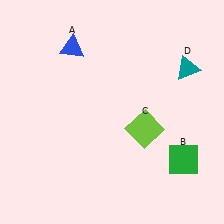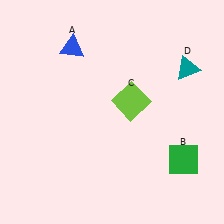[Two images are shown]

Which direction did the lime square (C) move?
The lime square (C) moved up.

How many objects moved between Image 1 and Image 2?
1 object moved between the two images.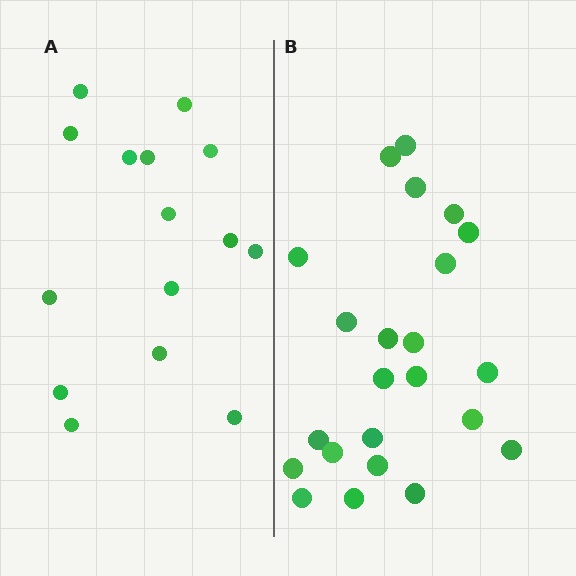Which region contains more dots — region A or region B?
Region B (the right region) has more dots.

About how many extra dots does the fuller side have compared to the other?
Region B has roughly 8 or so more dots than region A.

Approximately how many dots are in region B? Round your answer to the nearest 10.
About 20 dots. (The exact count is 23, which rounds to 20.)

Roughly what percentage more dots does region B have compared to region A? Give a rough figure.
About 55% more.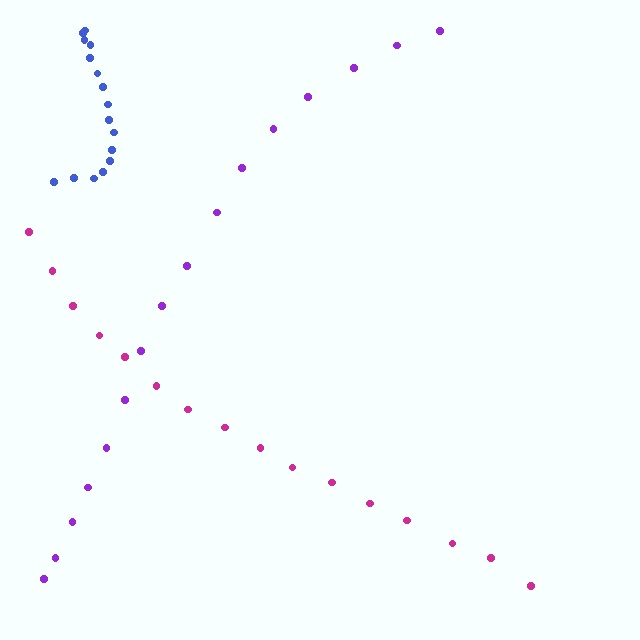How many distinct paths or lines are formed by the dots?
There are 3 distinct paths.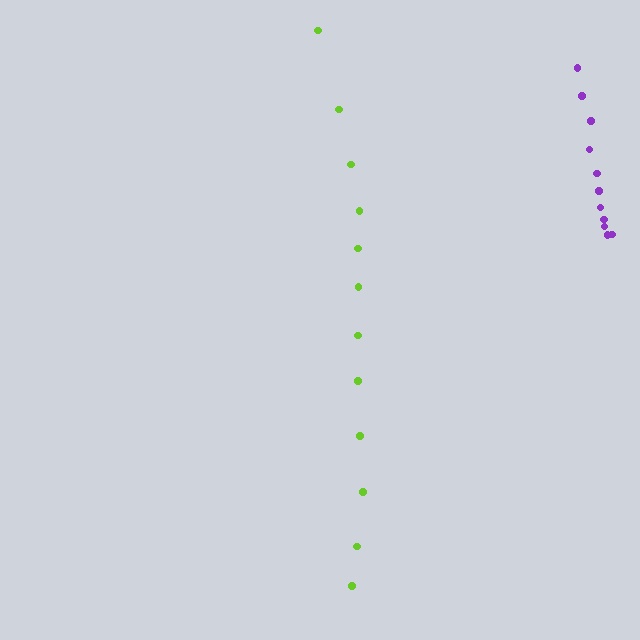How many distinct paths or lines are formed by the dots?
There are 2 distinct paths.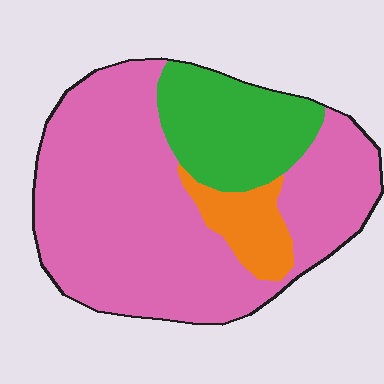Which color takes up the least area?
Orange, at roughly 10%.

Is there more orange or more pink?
Pink.